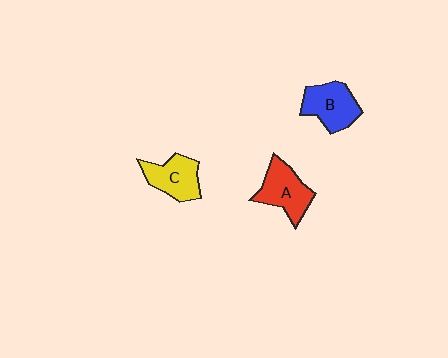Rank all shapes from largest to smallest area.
From largest to smallest: A (red), B (blue), C (yellow).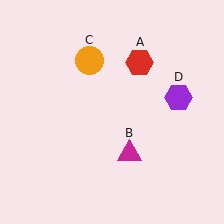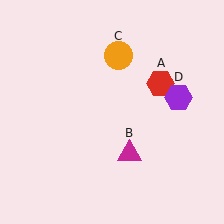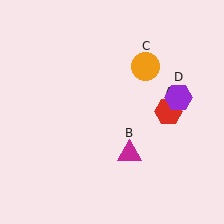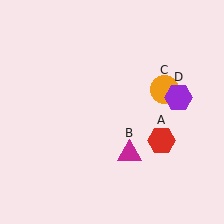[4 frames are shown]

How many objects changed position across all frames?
2 objects changed position: red hexagon (object A), orange circle (object C).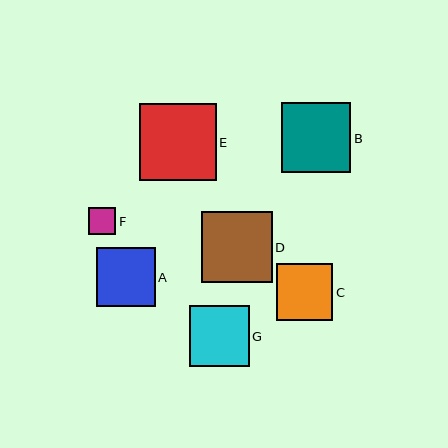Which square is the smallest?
Square F is the smallest with a size of approximately 28 pixels.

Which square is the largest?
Square E is the largest with a size of approximately 77 pixels.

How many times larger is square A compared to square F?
Square A is approximately 2.1 times the size of square F.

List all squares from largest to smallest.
From largest to smallest: E, D, B, G, A, C, F.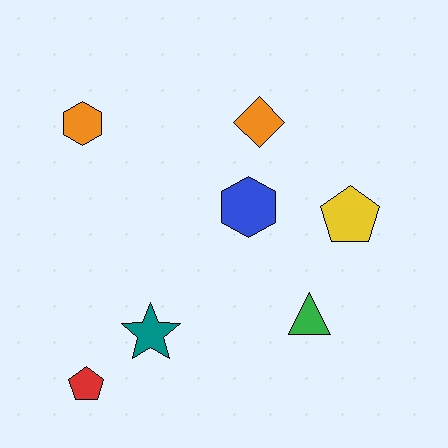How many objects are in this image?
There are 7 objects.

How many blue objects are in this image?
There is 1 blue object.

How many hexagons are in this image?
There are 2 hexagons.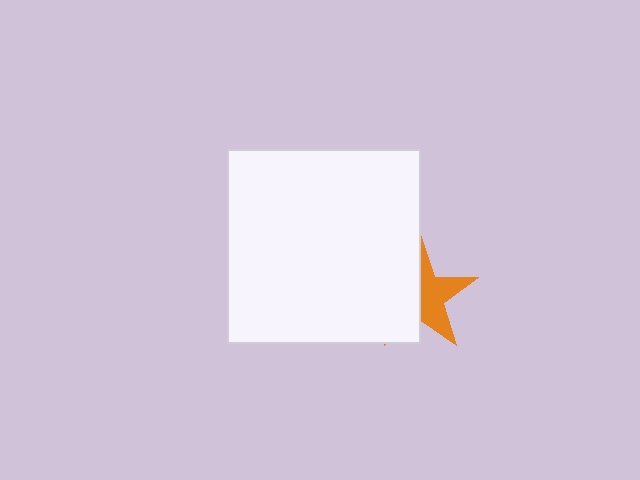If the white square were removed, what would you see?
You would see the complete orange star.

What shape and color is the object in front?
The object in front is a white square.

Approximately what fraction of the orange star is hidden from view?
Roughly 52% of the orange star is hidden behind the white square.